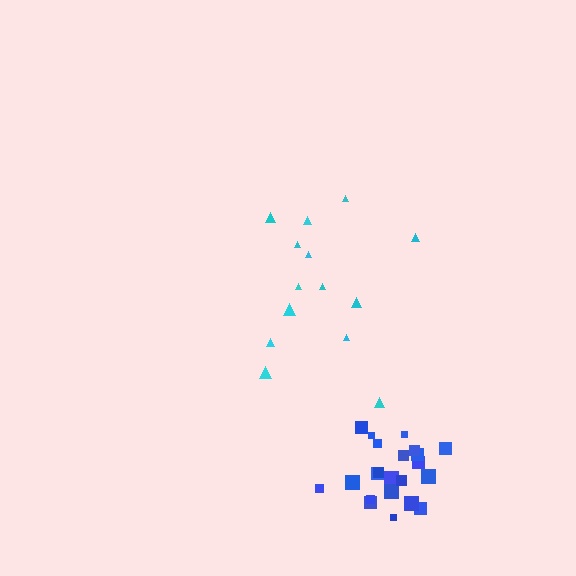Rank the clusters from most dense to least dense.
blue, cyan.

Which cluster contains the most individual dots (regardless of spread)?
Blue (23).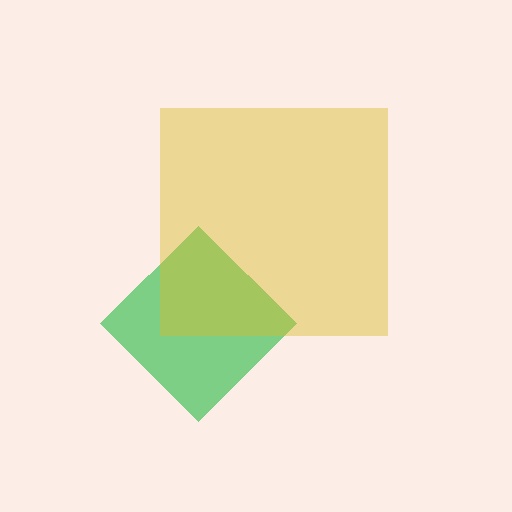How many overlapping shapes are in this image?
There are 2 overlapping shapes in the image.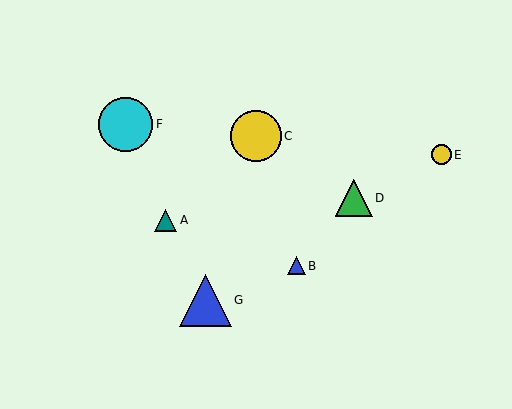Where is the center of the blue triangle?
The center of the blue triangle is at (296, 266).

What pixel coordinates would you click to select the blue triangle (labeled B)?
Click at (296, 266) to select the blue triangle B.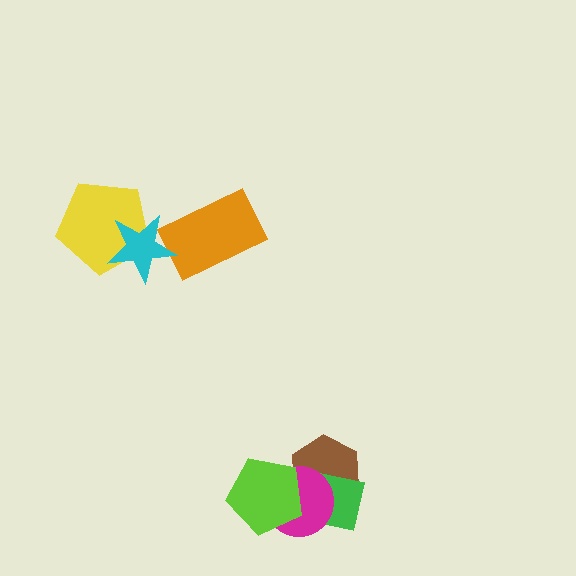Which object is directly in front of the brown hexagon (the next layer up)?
The green square is directly in front of the brown hexagon.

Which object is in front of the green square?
The magenta circle is in front of the green square.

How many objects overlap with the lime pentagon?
2 objects overlap with the lime pentagon.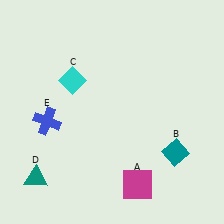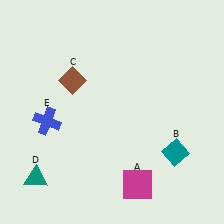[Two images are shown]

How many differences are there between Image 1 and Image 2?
There is 1 difference between the two images.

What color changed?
The diamond (C) changed from cyan in Image 1 to brown in Image 2.